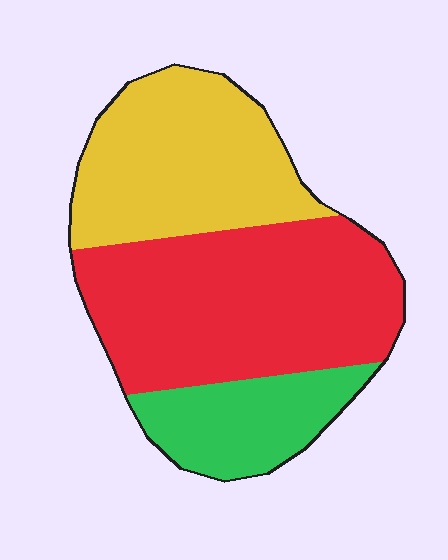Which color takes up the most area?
Red, at roughly 50%.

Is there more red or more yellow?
Red.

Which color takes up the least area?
Green, at roughly 20%.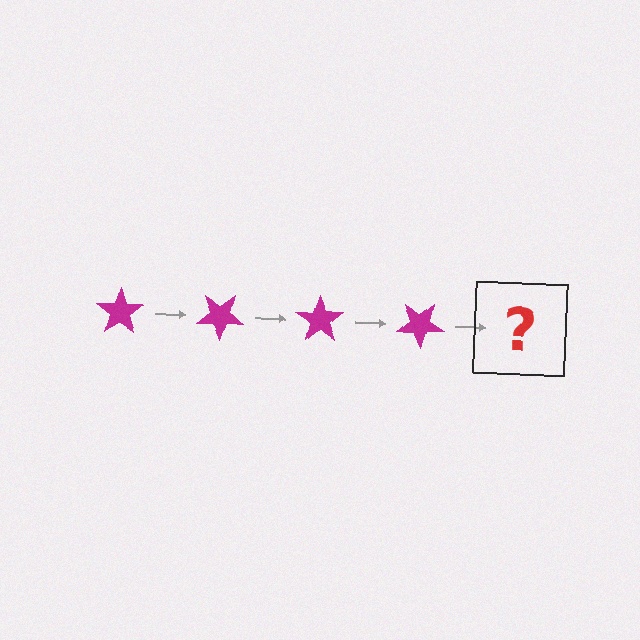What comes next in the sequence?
The next element should be a magenta star rotated 140 degrees.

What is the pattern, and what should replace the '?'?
The pattern is that the star rotates 35 degrees each step. The '?' should be a magenta star rotated 140 degrees.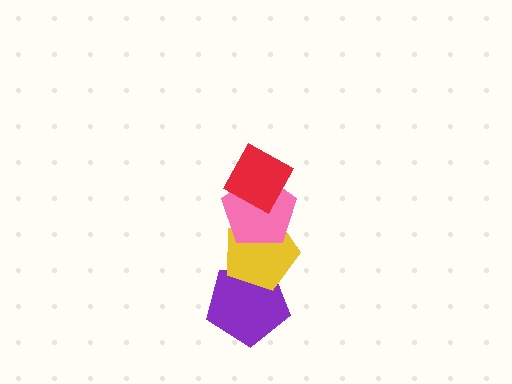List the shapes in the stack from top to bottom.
From top to bottom: the red diamond, the pink pentagon, the yellow pentagon, the purple pentagon.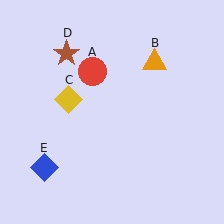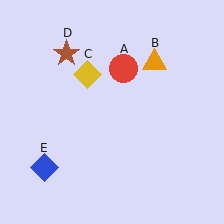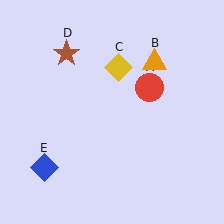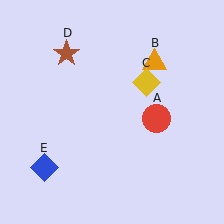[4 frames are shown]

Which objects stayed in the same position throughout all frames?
Orange triangle (object B) and brown star (object D) and blue diamond (object E) remained stationary.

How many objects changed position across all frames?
2 objects changed position: red circle (object A), yellow diamond (object C).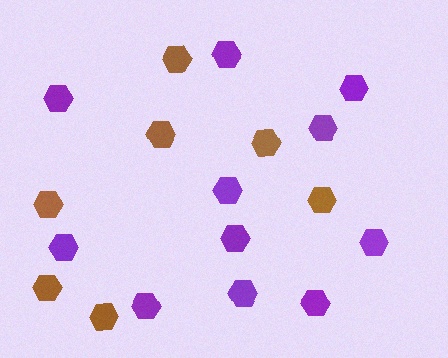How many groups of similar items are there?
There are 2 groups: one group of purple hexagons (11) and one group of brown hexagons (7).